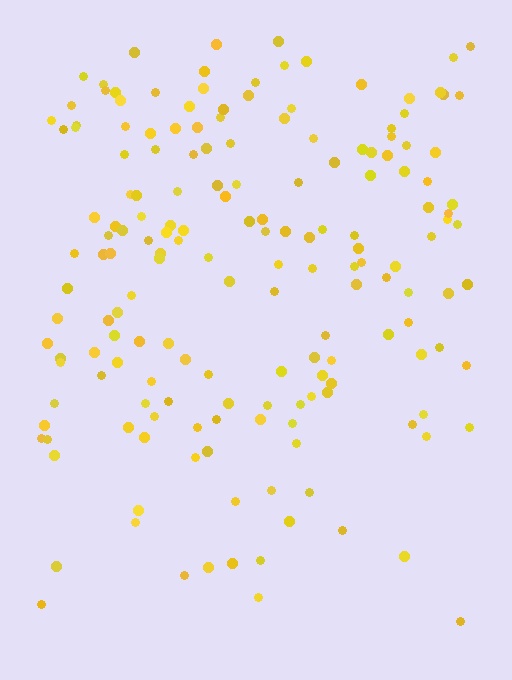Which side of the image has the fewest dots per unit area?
The bottom.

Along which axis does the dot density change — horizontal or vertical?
Vertical.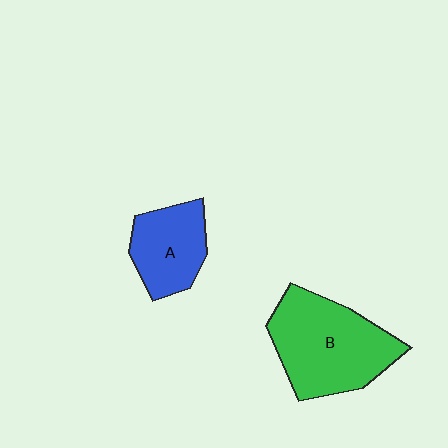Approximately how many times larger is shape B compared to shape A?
Approximately 1.7 times.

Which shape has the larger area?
Shape B (green).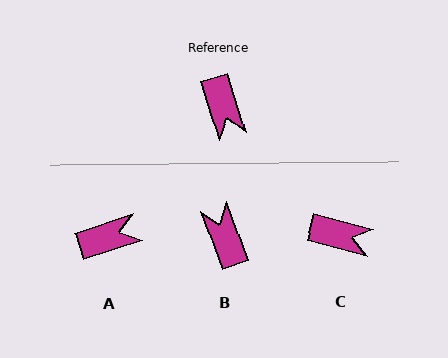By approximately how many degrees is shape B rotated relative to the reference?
Approximately 177 degrees clockwise.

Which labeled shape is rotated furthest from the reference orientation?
B, about 177 degrees away.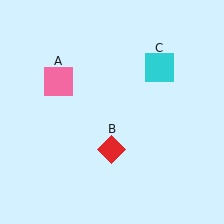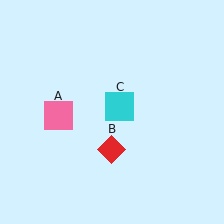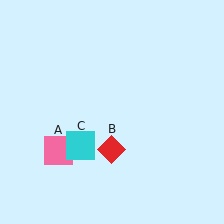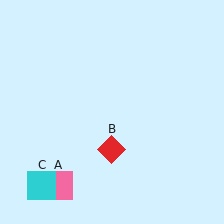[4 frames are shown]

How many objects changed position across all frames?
2 objects changed position: pink square (object A), cyan square (object C).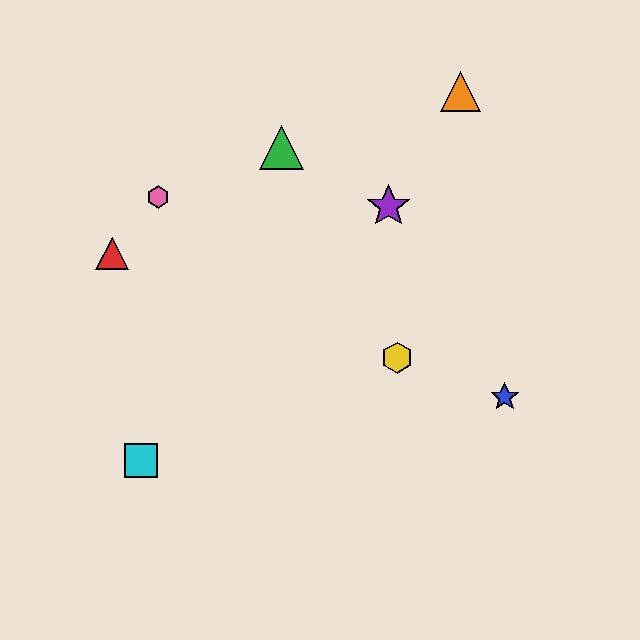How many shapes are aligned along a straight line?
3 shapes (the red triangle, the blue star, the yellow hexagon) are aligned along a straight line.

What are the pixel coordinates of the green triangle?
The green triangle is at (282, 147).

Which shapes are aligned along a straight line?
The red triangle, the blue star, the yellow hexagon are aligned along a straight line.